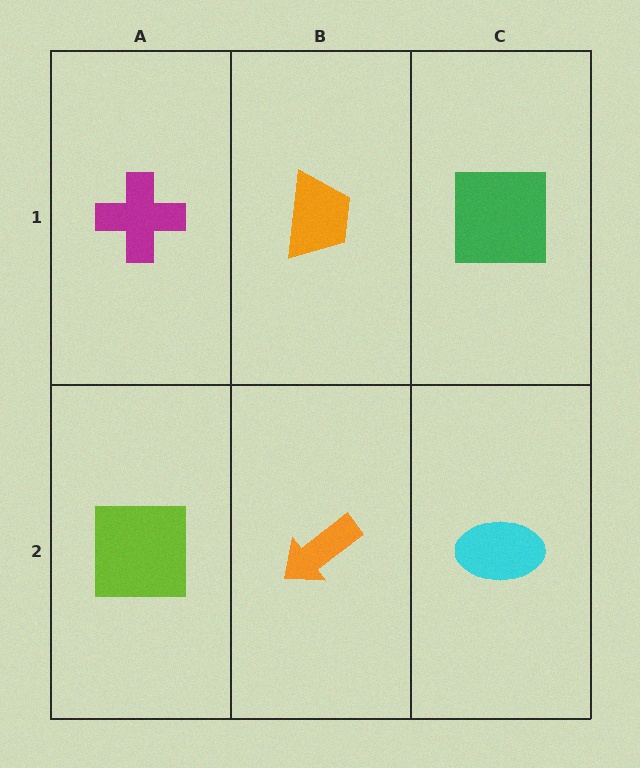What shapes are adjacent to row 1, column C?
A cyan ellipse (row 2, column C), an orange trapezoid (row 1, column B).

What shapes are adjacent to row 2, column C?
A green square (row 1, column C), an orange arrow (row 2, column B).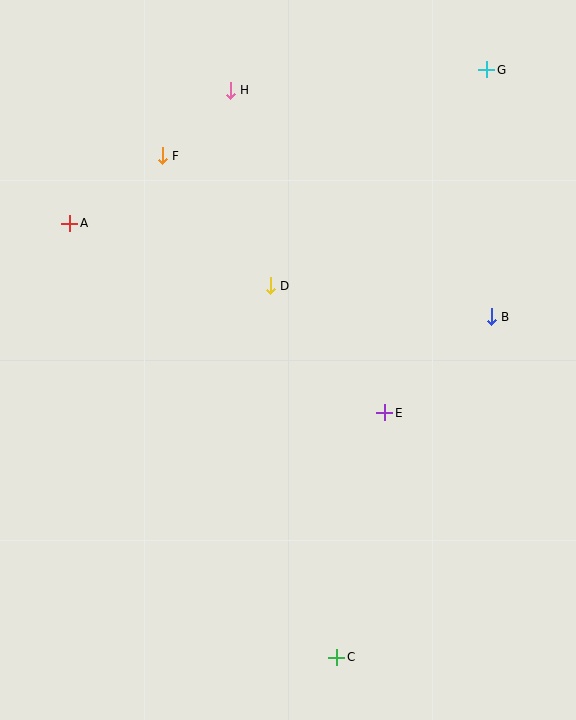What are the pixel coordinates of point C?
Point C is at (337, 657).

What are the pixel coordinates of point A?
Point A is at (70, 223).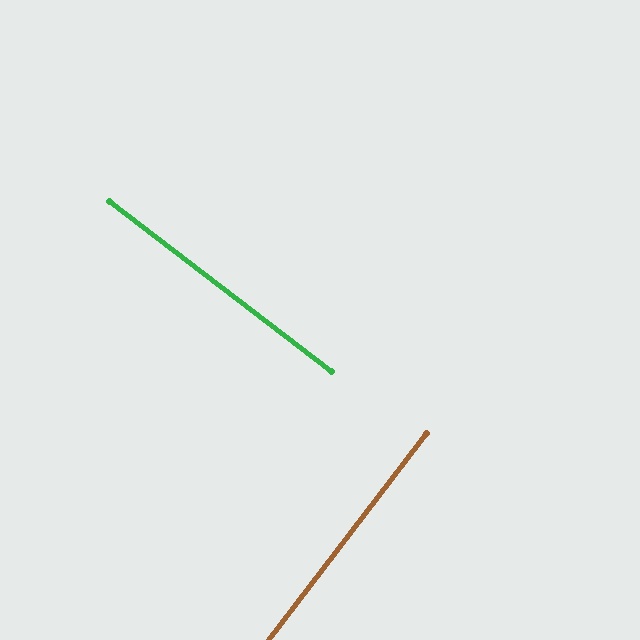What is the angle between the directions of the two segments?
Approximately 90 degrees.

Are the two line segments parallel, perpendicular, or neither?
Perpendicular — they meet at approximately 90°.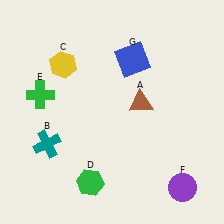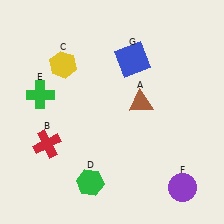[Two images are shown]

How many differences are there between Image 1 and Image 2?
There is 1 difference between the two images.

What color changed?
The cross (B) changed from teal in Image 1 to red in Image 2.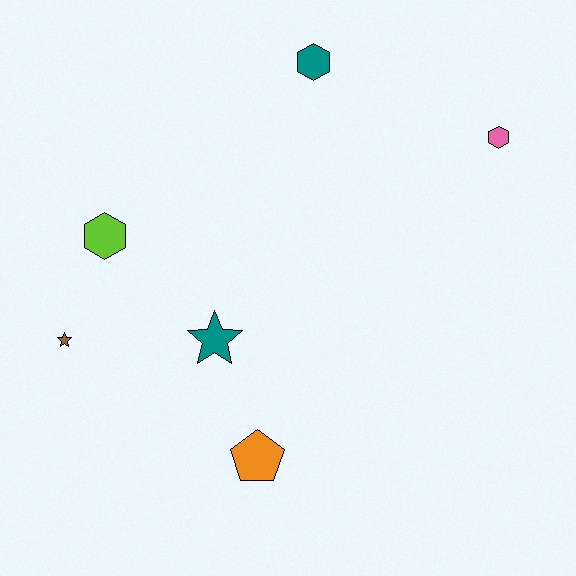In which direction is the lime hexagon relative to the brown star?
The lime hexagon is above the brown star.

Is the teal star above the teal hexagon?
No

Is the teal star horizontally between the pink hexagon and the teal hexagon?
No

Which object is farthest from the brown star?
The pink hexagon is farthest from the brown star.